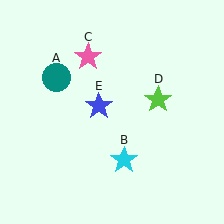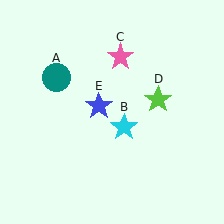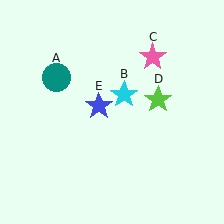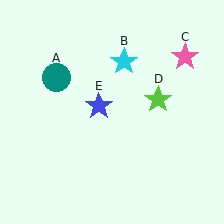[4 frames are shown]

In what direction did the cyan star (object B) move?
The cyan star (object B) moved up.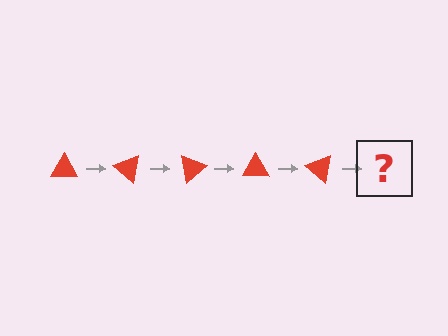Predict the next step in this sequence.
The next step is a red triangle rotated 200 degrees.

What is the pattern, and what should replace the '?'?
The pattern is that the triangle rotates 40 degrees each step. The '?' should be a red triangle rotated 200 degrees.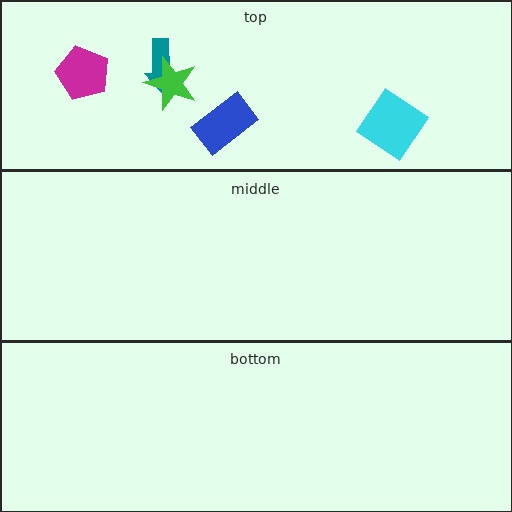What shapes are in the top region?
The magenta pentagon, the teal arrow, the cyan diamond, the blue rectangle, the green star.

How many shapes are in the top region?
5.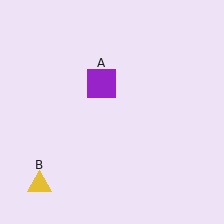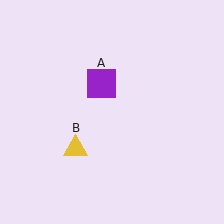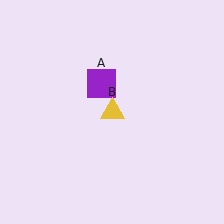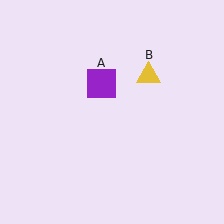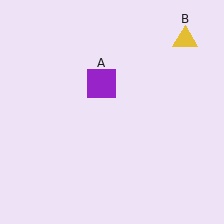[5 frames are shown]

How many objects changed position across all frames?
1 object changed position: yellow triangle (object B).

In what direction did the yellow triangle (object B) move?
The yellow triangle (object B) moved up and to the right.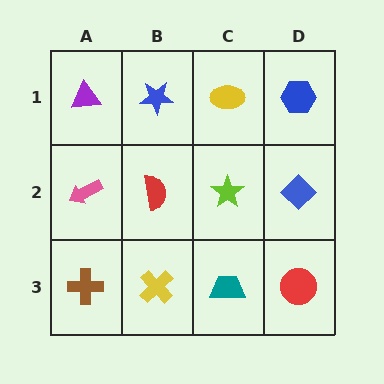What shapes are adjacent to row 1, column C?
A lime star (row 2, column C), a blue star (row 1, column B), a blue hexagon (row 1, column D).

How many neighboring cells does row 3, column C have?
3.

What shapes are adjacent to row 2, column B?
A blue star (row 1, column B), a yellow cross (row 3, column B), a pink arrow (row 2, column A), a lime star (row 2, column C).